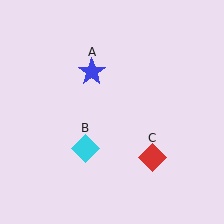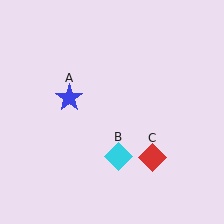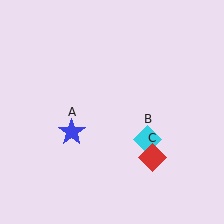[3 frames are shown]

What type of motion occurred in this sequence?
The blue star (object A), cyan diamond (object B) rotated counterclockwise around the center of the scene.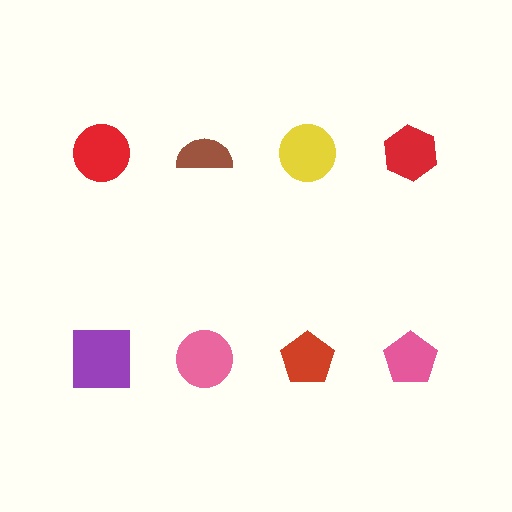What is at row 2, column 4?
A pink pentagon.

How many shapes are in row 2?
4 shapes.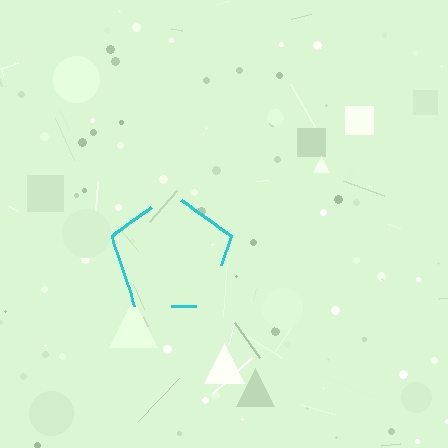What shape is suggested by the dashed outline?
The dashed outline suggests a pentagon.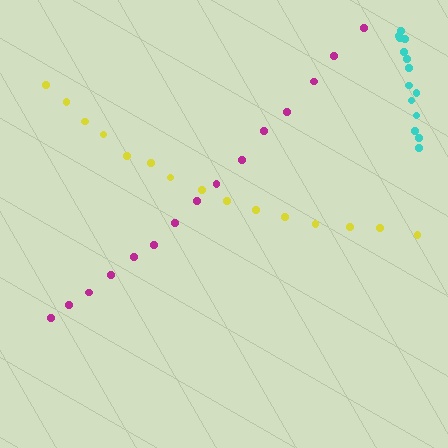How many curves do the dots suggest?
There are 3 distinct paths.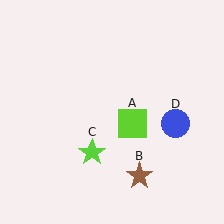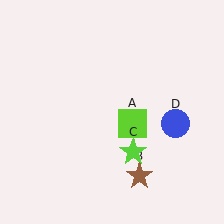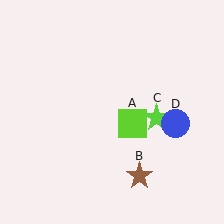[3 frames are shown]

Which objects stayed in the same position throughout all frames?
Lime square (object A) and brown star (object B) and blue circle (object D) remained stationary.